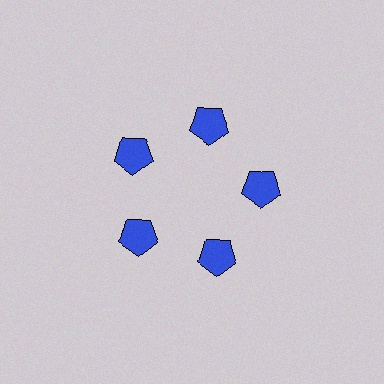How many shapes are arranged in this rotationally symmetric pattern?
There are 5 shapes, arranged in 5 groups of 1.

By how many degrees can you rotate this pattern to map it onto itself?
The pattern maps onto itself every 72 degrees of rotation.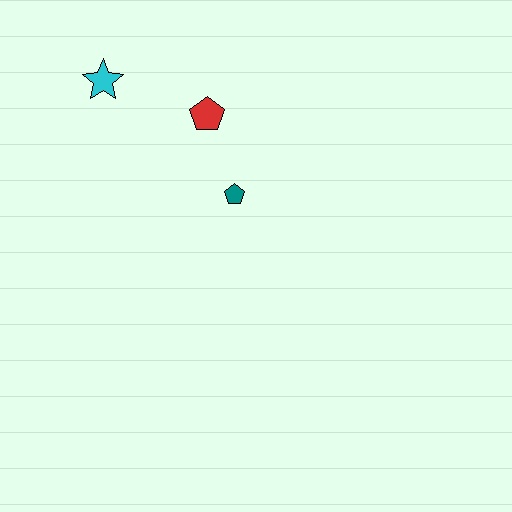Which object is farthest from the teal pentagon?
The cyan star is farthest from the teal pentagon.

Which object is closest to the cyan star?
The red pentagon is closest to the cyan star.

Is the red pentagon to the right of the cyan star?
Yes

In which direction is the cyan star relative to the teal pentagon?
The cyan star is to the left of the teal pentagon.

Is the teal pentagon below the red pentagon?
Yes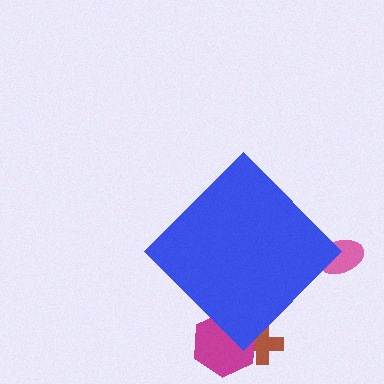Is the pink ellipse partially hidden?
Yes, the pink ellipse is partially hidden behind the blue diamond.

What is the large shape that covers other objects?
A blue diamond.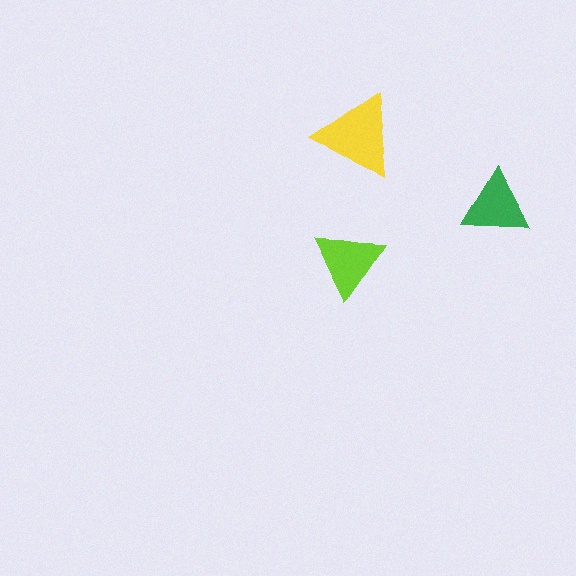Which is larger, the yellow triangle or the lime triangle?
The yellow one.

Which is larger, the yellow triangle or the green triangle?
The yellow one.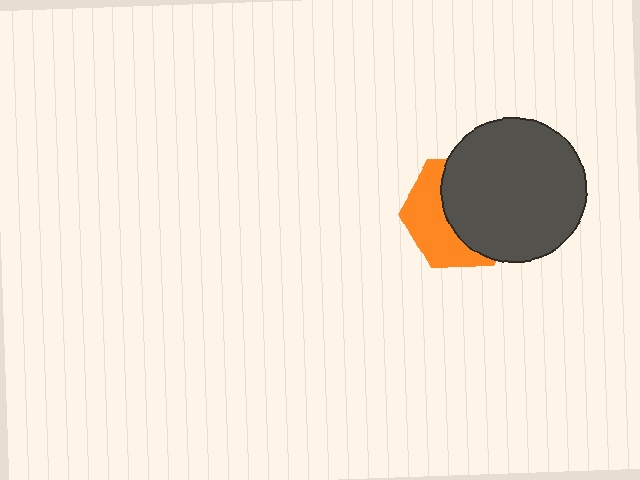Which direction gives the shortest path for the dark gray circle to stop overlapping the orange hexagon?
Moving right gives the shortest separation.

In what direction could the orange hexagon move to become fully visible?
The orange hexagon could move left. That would shift it out from behind the dark gray circle entirely.